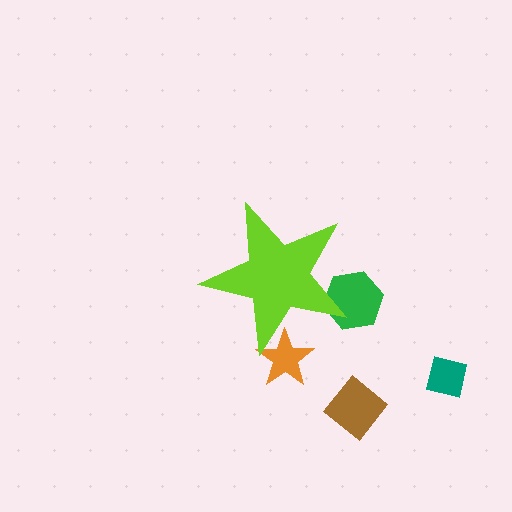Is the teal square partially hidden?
No, the teal square is fully visible.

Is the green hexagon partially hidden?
Yes, the green hexagon is partially hidden behind the lime star.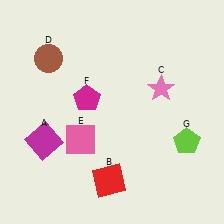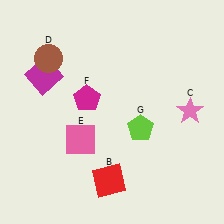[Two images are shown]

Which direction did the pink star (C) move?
The pink star (C) moved right.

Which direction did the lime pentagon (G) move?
The lime pentagon (G) moved left.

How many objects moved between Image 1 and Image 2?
3 objects moved between the two images.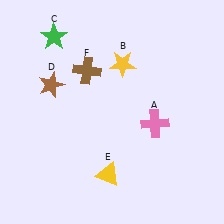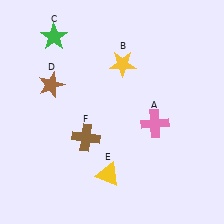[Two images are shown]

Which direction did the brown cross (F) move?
The brown cross (F) moved down.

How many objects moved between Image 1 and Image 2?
1 object moved between the two images.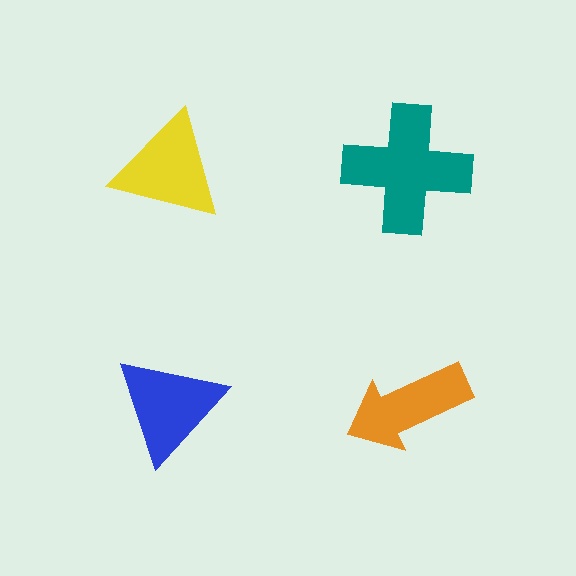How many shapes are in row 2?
2 shapes.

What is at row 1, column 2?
A teal cross.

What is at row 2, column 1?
A blue triangle.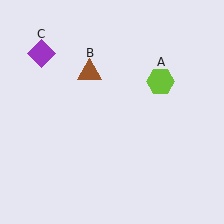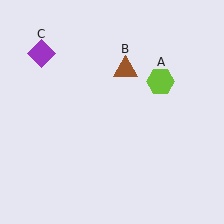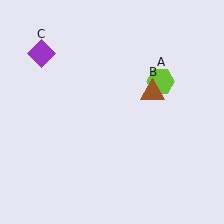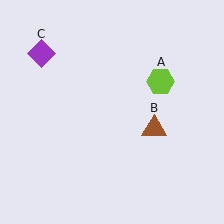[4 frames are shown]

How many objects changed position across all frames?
1 object changed position: brown triangle (object B).